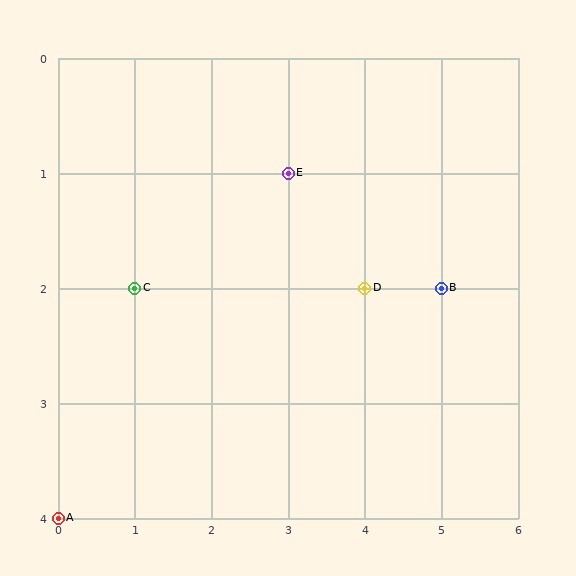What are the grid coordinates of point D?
Point D is at grid coordinates (4, 2).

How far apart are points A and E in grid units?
Points A and E are 3 columns and 3 rows apart (about 4.2 grid units diagonally).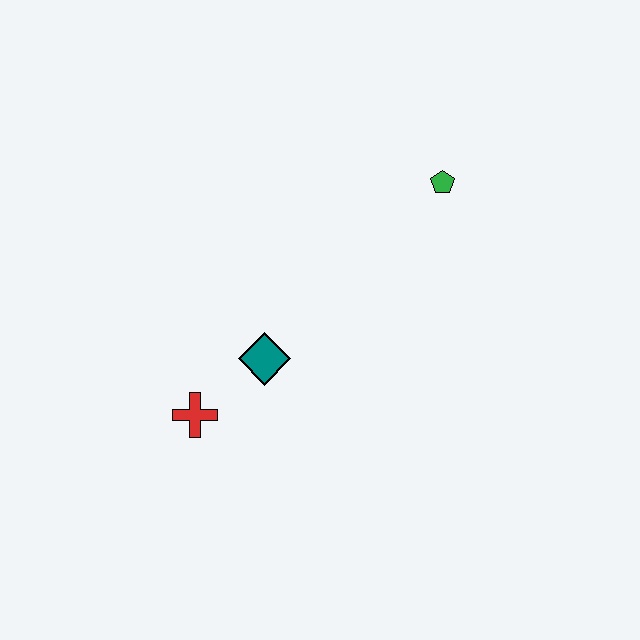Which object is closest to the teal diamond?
The red cross is closest to the teal diamond.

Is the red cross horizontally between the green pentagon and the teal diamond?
No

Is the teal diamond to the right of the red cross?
Yes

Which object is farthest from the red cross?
The green pentagon is farthest from the red cross.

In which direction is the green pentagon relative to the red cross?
The green pentagon is to the right of the red cross.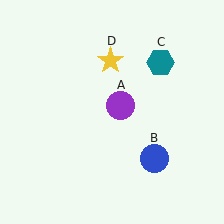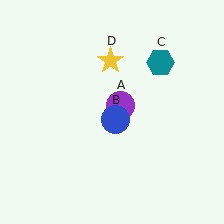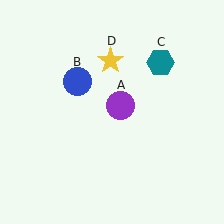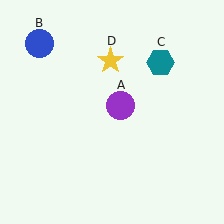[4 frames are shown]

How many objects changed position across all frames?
1 object changed position: blue circle (object B).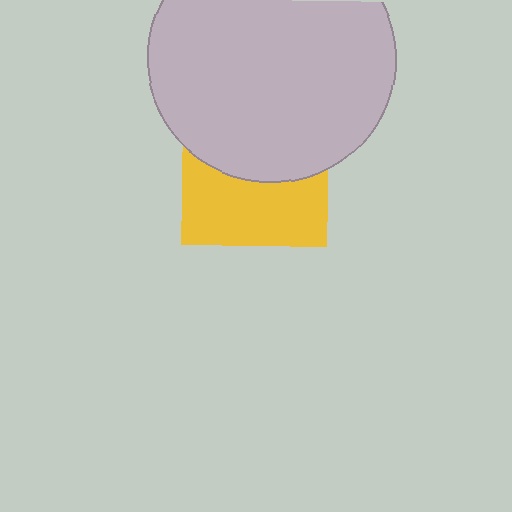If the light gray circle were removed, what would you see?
You would see the complete yellow square.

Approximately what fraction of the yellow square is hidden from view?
Roughly 51% of the yellow square is hidden behind the light gray circle.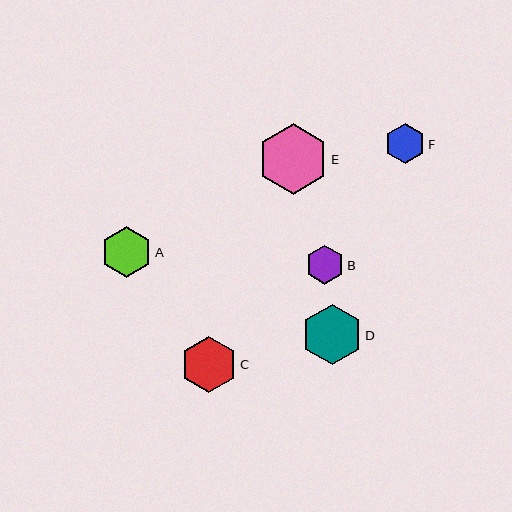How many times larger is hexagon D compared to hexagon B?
Hexagon D is approximately 1.6 times the size of hexagon B.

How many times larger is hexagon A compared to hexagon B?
Hexagon A is approximately 1.3 times the size of hexagon B.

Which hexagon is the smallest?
Hexagon B is the smallest with a size of approximately 39 pixels.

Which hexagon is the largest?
Hexagon E is the largest with a size of approximately 70 pixels.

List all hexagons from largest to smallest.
From largest to smallest: E, D, C, A, F, B.